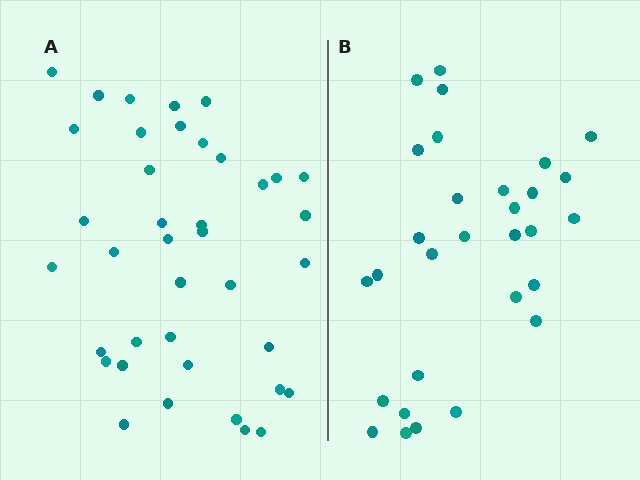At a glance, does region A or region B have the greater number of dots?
Region A (the left region) has more dots.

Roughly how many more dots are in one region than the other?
Region A has roughly 8 or so more dots than region B.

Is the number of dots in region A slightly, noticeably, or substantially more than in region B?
Region A has noticeably more, but not dramatically so. The ratio is roughly 1.3 to 1.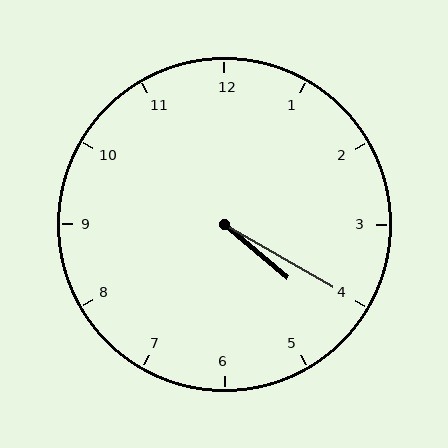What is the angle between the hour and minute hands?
Approximately 10 degrees.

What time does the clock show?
4:20.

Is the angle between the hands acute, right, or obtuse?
It is acute.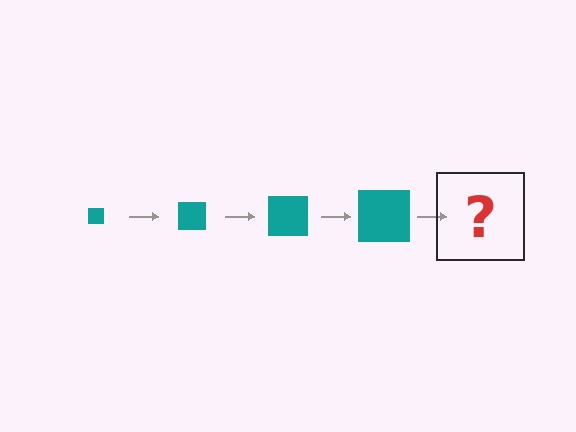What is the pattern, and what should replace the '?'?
The pattern is that the square gets progressively larger each step. The '?' should be a teal square, larger than the previous one.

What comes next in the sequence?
The next element should be a teal square, larger than the previous one.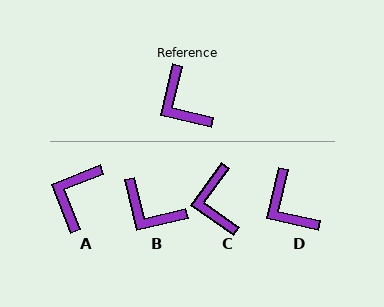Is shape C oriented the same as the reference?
No, it is off by about 22 degrees.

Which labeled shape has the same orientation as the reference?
D.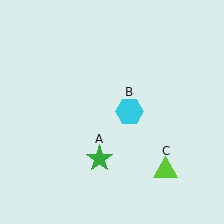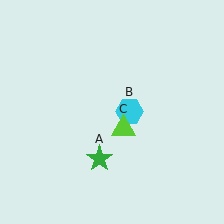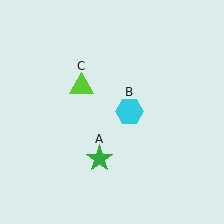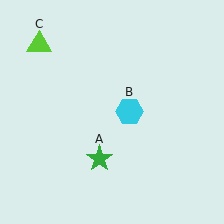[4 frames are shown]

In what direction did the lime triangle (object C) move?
The lime triangle (object C) moved up and to the left.